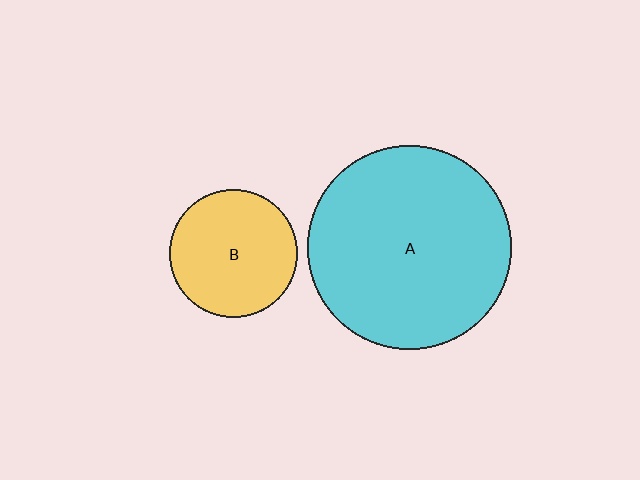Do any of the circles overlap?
No, none of the circles overlap.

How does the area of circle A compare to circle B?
Approximately 2.5 times.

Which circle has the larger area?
Circle A (cyan).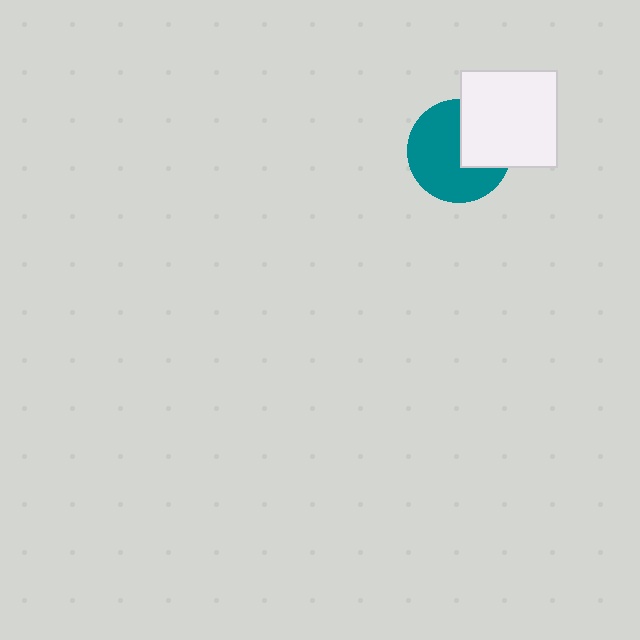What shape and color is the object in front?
The object in front is a white square.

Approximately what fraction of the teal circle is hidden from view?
Roughly 35% of the teal circle is hidden behind the white square.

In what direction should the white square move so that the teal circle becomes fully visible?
The white square should move right. That is the shortest direction to clear the overlap and leave the teal circle fully visible.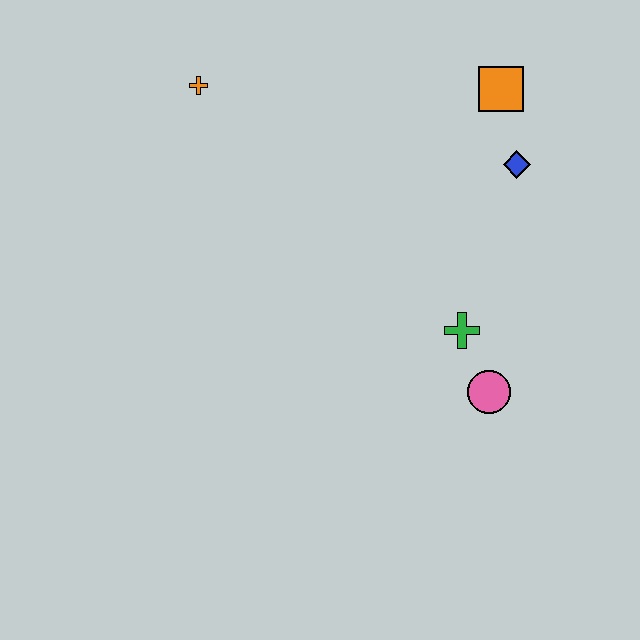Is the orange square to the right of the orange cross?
Yes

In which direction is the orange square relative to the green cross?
The orange square is above the green cross.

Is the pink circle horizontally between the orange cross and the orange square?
Yes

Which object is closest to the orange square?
The blue diamond is closest to the orange square.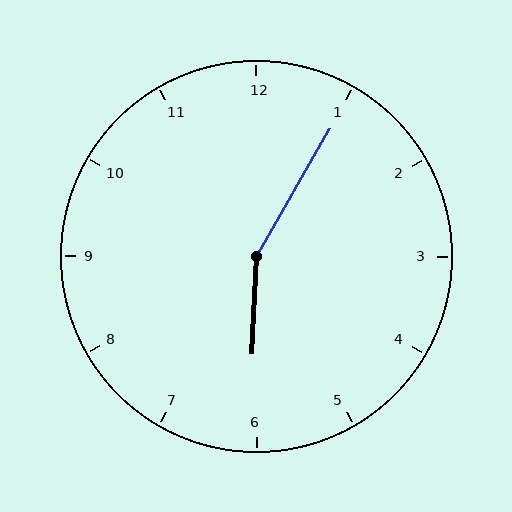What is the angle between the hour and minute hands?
Approximately 152 degrees.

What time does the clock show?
6:05.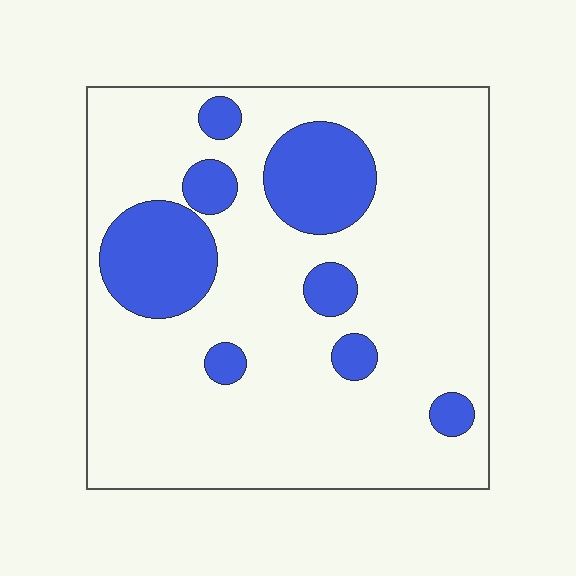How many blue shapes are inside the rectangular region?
8.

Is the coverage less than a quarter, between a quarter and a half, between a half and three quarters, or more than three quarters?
Less than a quarter.